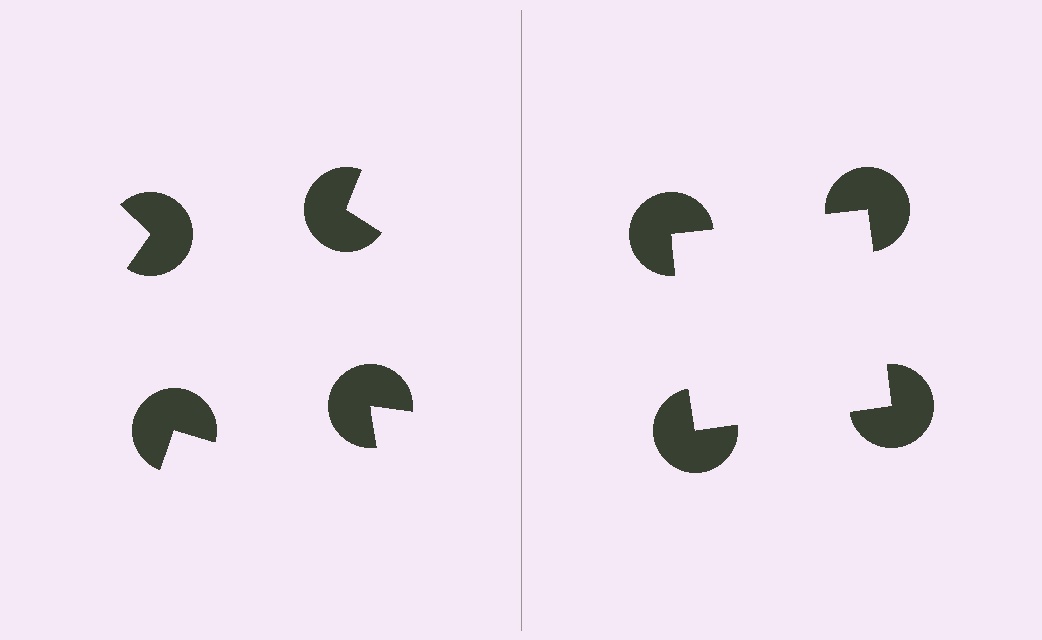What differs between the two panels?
The pac-man discs are positioned identically on both sides; only the wedge orientations differ. On the right they align to a square; on the left they are misaligned.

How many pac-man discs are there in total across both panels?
8 — 4 on each side.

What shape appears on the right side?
An illusory square.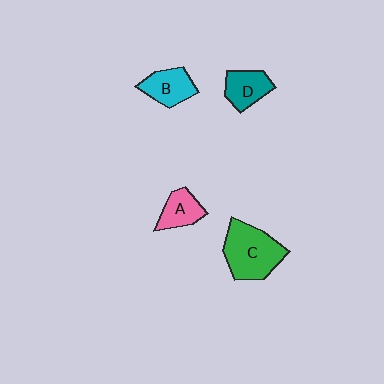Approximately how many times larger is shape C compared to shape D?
Approximately 1.8 times.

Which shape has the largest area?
Shape C (green).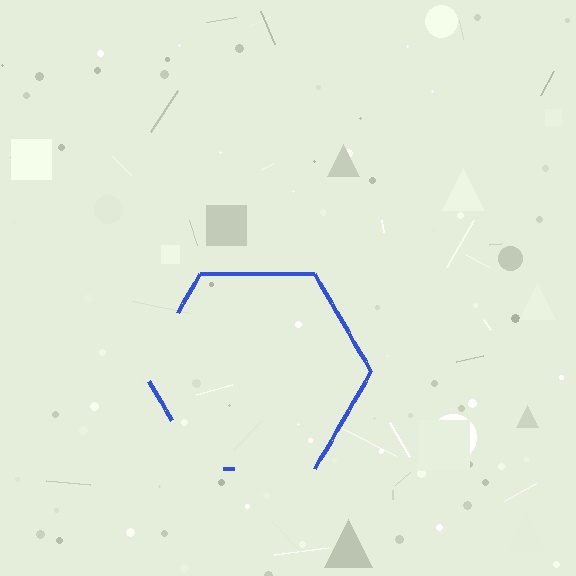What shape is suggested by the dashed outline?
The dashed outline suggests a hexagon.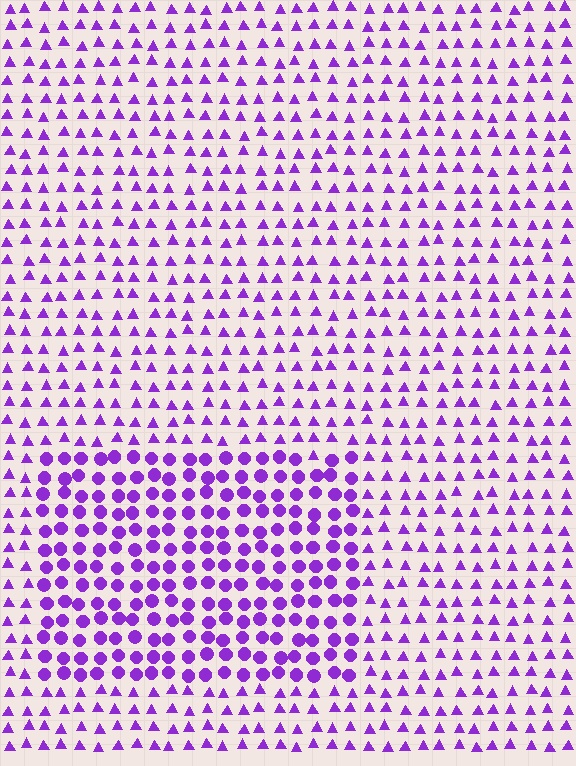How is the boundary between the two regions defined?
The boundary is defined by a change in element shape: circles inside vs. triangles outside. All elements share the same color and spacing.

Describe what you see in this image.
The image is filled with small purple elements arranged in a uniform grid. A rectangle-shaped region contains circles, while the surrounding area contains triangles. The boundary is defined purely by the change in element shape.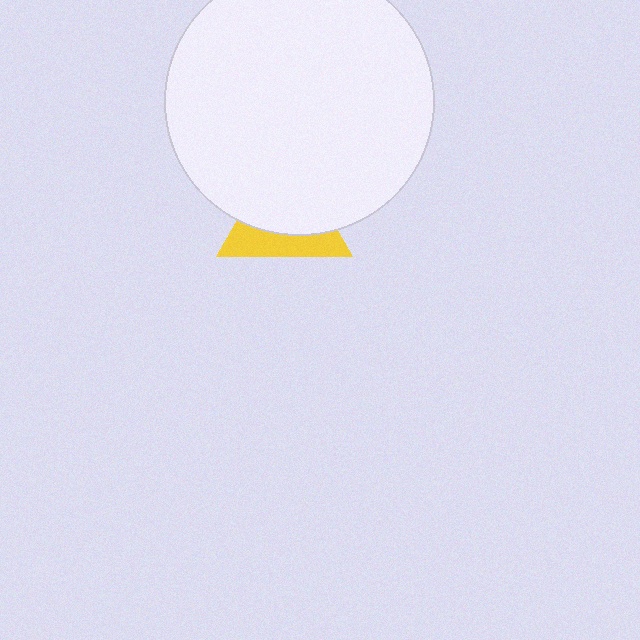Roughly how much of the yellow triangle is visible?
A small part of it is visible (roughly 38%).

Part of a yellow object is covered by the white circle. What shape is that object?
It is a triangle.